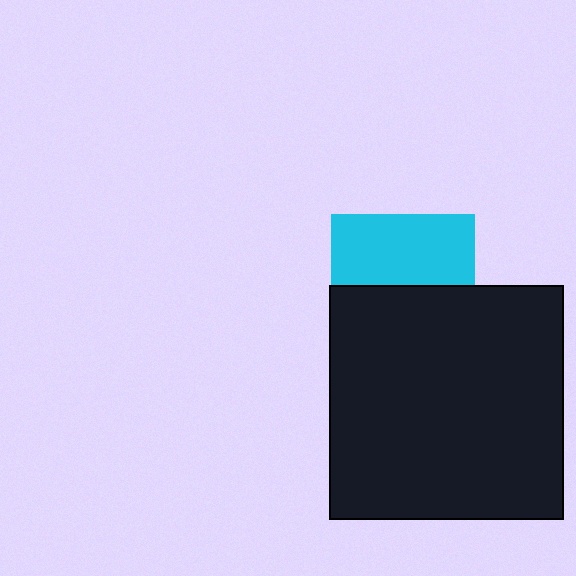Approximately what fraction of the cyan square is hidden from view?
Roughly 50% of the cyan square is hidden behind the black square.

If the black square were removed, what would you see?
You would see the complete cyan square.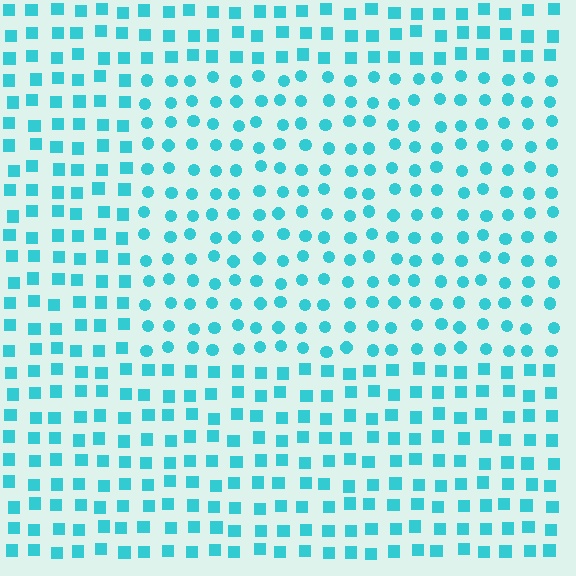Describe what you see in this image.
The image is filled with small cyan elements arranged in a uniform grid. A rectangle-shaped region contains circles, while the surrounding area contains squares. The boundary is defined purely by the change in element shape.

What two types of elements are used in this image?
The image uses circles inside the rectangle region and squares outside it.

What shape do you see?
I see a rectangle.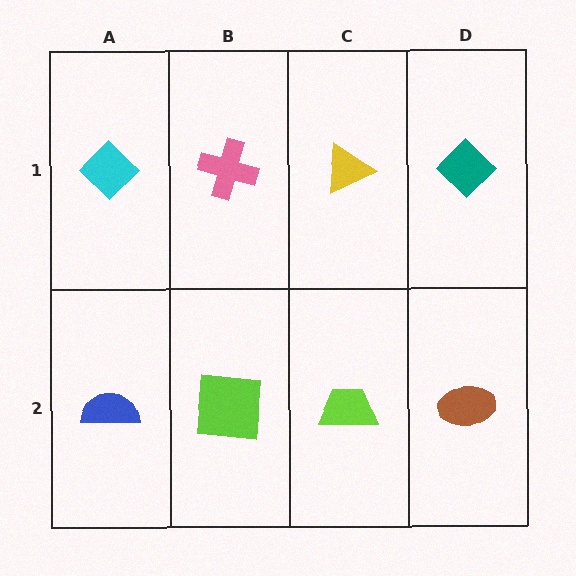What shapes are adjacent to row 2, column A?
A cyan diamond (row 1, column A), a lime square (row 2, column B).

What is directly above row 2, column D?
A teal diamond.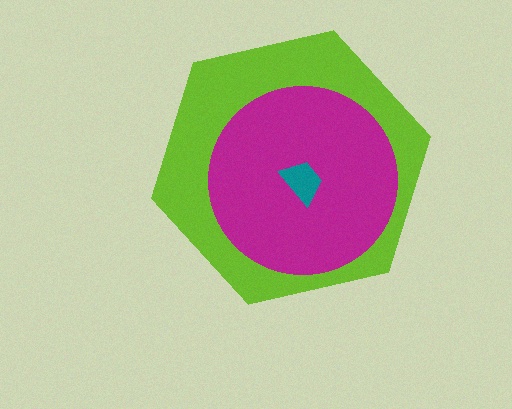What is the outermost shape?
The lime hexagon.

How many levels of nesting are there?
3.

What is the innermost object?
The teal trapezoid.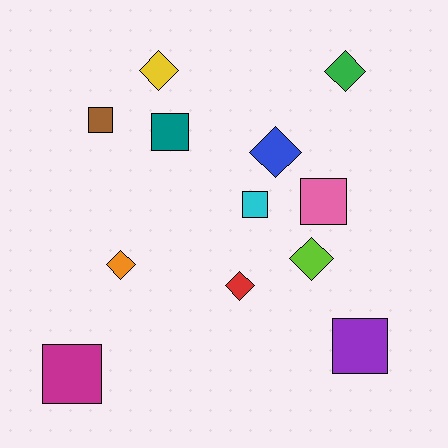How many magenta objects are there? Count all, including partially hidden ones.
There is 1 magenta object.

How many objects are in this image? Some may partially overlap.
There are 12 objects.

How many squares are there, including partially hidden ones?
There are 6 squares.